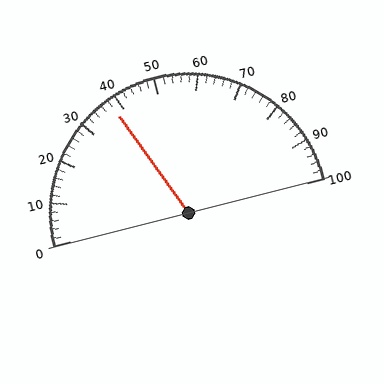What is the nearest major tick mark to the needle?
The nearest major tick mark is 40.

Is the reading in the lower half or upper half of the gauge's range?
The reading is in the lower half of the range (0 to 100).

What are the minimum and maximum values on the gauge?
The gauge ranges from 0 to 100.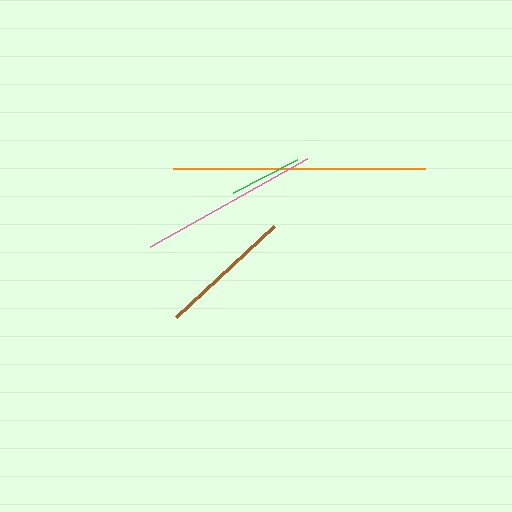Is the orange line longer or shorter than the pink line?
The orange line is longer than the pink line.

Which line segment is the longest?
The orange line is the longest at approximately 252 pixels.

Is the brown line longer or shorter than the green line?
The brown line is longer than the green line.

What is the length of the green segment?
The green segment is approximately 71 pixels long.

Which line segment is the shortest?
The green line is the shortest at approximately 71 pixels.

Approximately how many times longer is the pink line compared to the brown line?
The pink line is approximately 1.3 times the length of the brown line.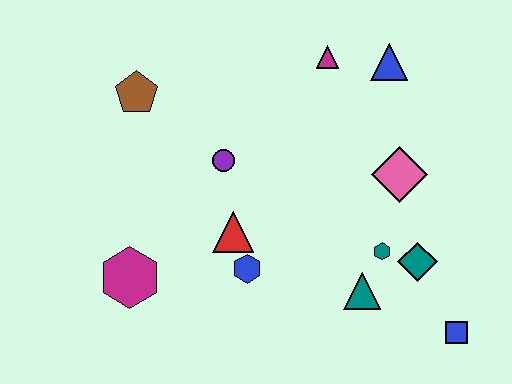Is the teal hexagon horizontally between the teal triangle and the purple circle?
No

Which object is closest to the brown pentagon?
The purple circle is closest to the brown pentagon.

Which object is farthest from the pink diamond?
The magenta hexagon is farthest from the pink diamond.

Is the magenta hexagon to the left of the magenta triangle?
Yes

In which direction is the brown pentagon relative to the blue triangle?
The brown pentagon is to the left of the blue triangle.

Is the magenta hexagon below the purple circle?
Yes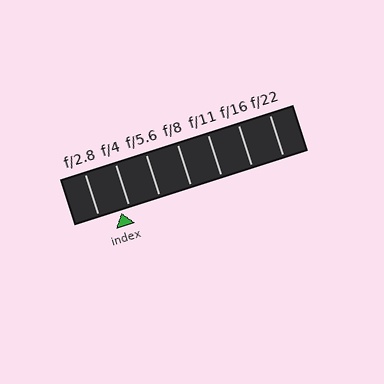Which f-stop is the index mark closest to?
The index mark is closest to f/4.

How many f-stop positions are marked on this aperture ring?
There are 7 f-stop positions marked.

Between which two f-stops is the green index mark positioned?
The index mark is between f/2.8 and f/4.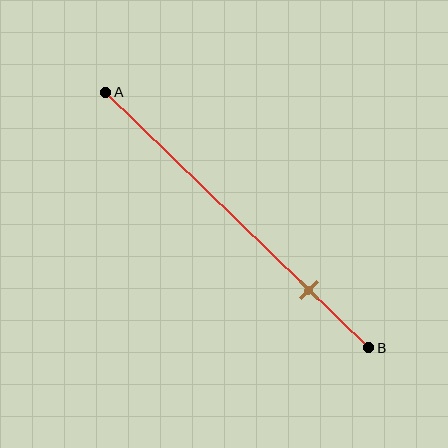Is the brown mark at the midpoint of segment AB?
No, the mark is at about 75% from A, not at the 50% midpoint.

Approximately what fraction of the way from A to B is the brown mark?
The brown mark is approximately 75% of the way from A to B.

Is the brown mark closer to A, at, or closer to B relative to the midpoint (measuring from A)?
The brown mark is closer to point B than the midpoint of segment AB.